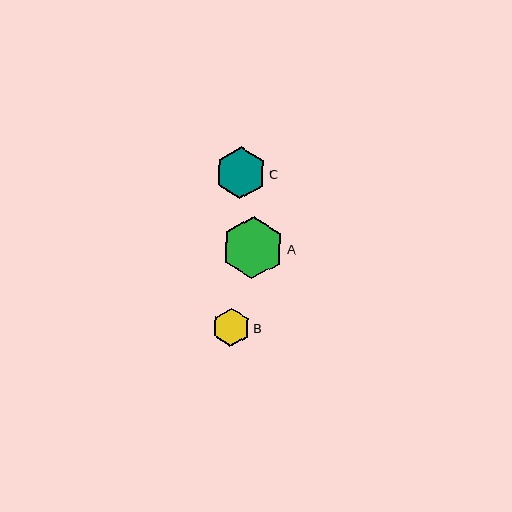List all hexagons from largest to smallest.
From largest to smallest: A, C, B.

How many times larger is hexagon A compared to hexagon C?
Hexagon A is approximately 1.2 times the size of hexagon C.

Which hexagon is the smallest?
Hexagon B is the smallest with a size of approximately 38 pixels.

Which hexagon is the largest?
Hexagon A is the largest with a size of approximately 62 pixels.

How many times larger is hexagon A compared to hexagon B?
Hexagon A is approximately 1.6 times the size of hexagon B.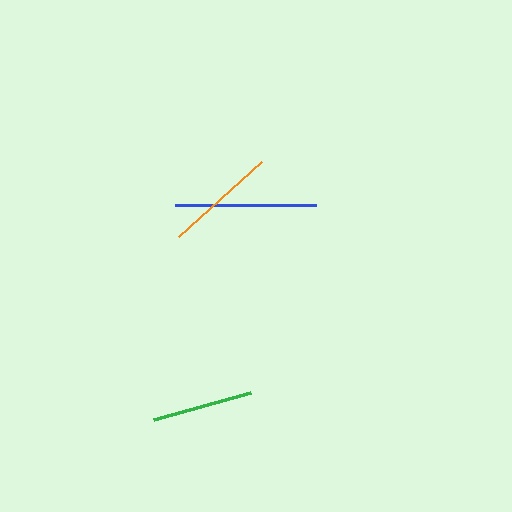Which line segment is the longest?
The blue line is the longest at approximately 140 pixels.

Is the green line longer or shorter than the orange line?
The orange line is longer than the green line.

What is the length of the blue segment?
The blue segment is approximately 140 pixels long.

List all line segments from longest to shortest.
From longest to shortest: blue, orange, green.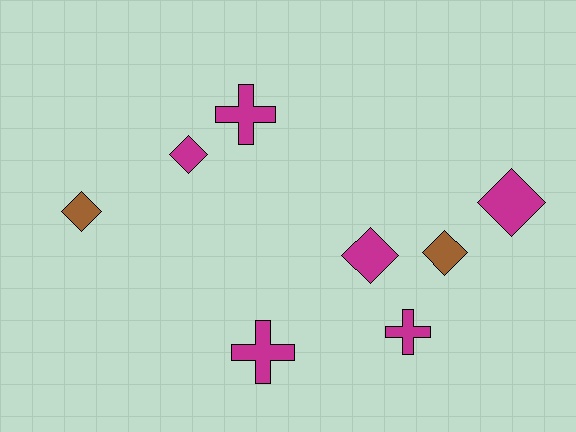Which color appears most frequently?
Magenta, with 6 objects.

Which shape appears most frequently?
Diamond, with 5 objects.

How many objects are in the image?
There are 8 objects.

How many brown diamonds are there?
There are 2 brown diamonds.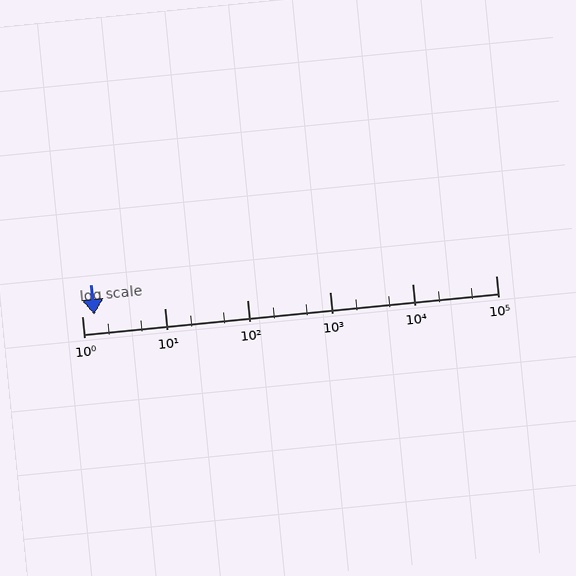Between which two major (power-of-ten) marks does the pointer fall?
The pointer is between 1 and 10.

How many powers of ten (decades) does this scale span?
The scale spans 5 decades, from 1 to 100000.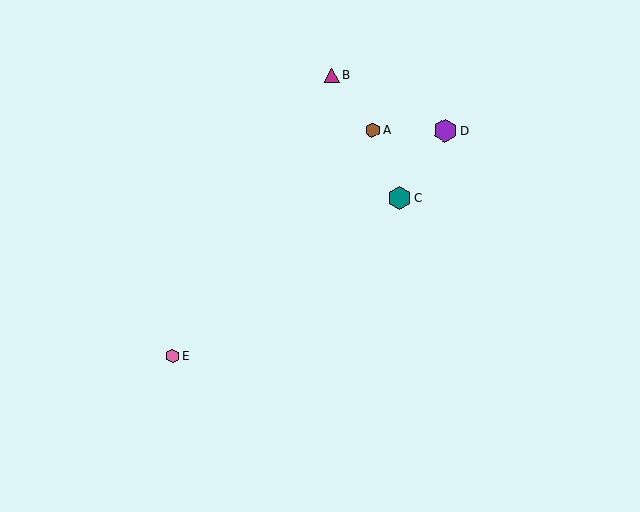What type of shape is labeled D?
Shape D is a purple hexagon.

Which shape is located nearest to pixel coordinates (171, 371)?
The pink hexagon (labeled E) at (172, 356) is nearest to that location.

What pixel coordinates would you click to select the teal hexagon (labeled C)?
Click at (400, 198) to select the teal hexagon C.